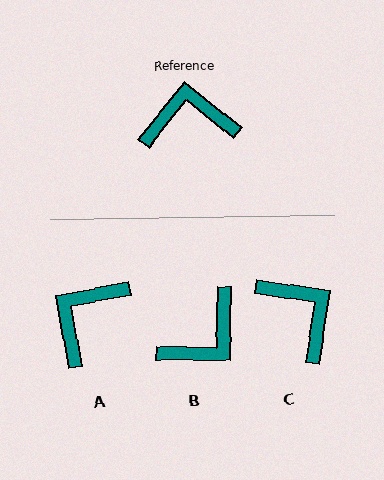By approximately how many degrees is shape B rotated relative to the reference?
Approximately 142 degrees clockwise.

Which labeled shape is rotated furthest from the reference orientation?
B, about 142 degrees away.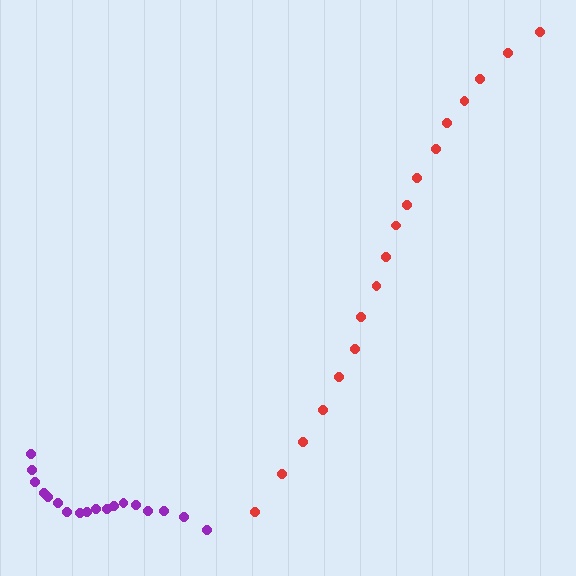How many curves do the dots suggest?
There are 2 distinct paths.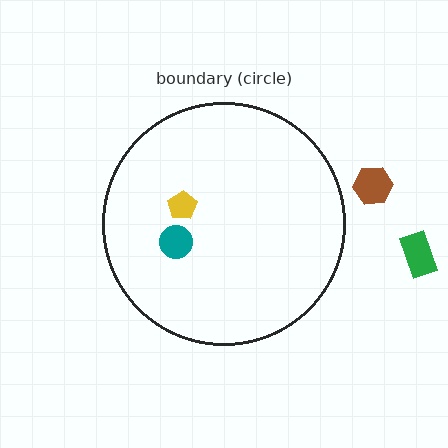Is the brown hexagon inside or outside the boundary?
Outside.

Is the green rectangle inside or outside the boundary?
Outside.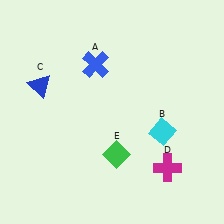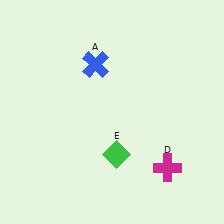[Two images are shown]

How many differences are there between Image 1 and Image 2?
There are 2 differences between the two images.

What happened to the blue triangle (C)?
The blue triangle (C) was removed in Image 2. It was in the top-left area of Image 1.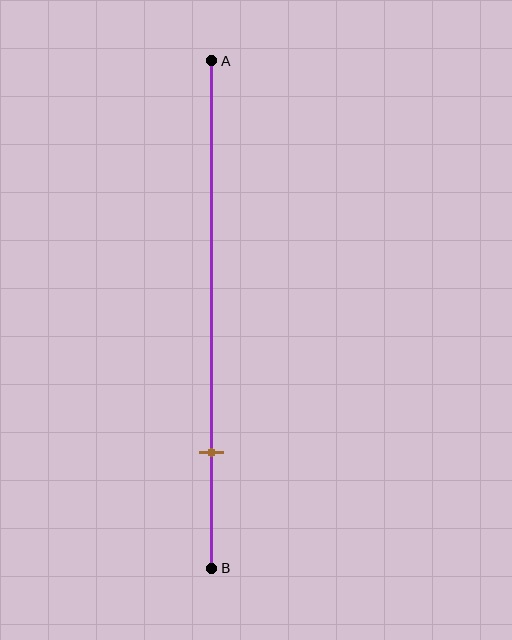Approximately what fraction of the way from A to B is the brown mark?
The brown mark is approximately 75% of the way from A to B.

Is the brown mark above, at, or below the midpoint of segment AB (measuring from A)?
The brown mark is below the midpoint of segment AB.